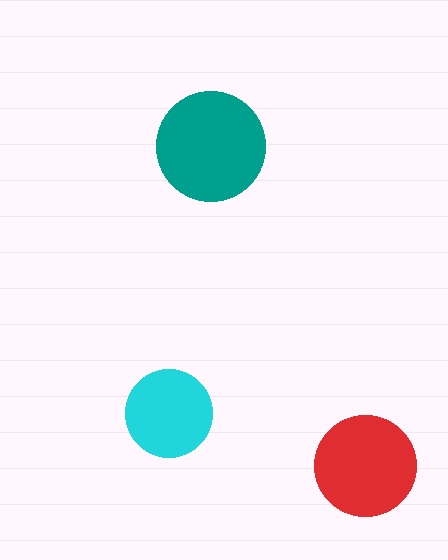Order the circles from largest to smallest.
the teal one, the red one, the cyan one.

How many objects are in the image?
There are 3 objects in the image.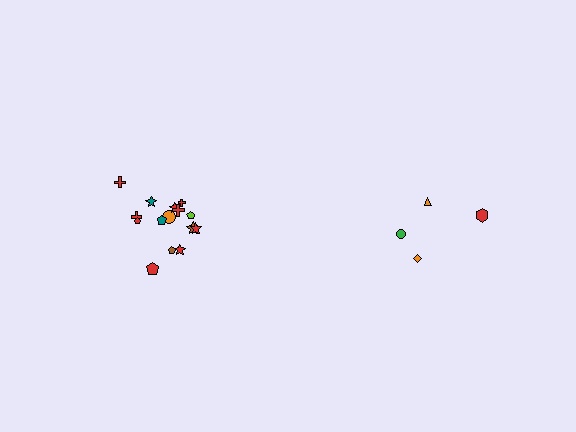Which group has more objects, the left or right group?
The left group.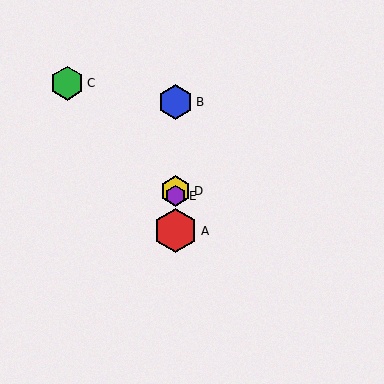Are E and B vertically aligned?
Yes, both are at x≈176.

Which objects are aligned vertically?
Objects A, B, D, E are aligned vertically.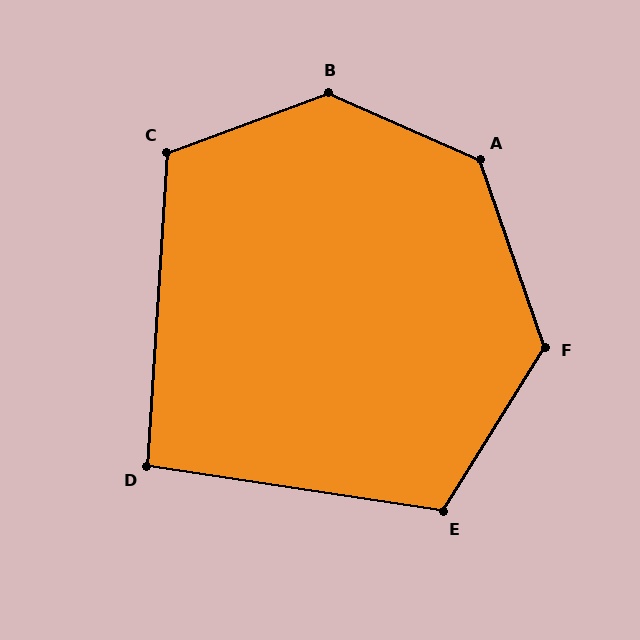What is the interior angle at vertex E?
Approximately 114 degrees (obtuse).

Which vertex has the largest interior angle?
B, at approximately 136 degrees.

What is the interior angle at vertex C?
Approximately 114 degrees (obtuse).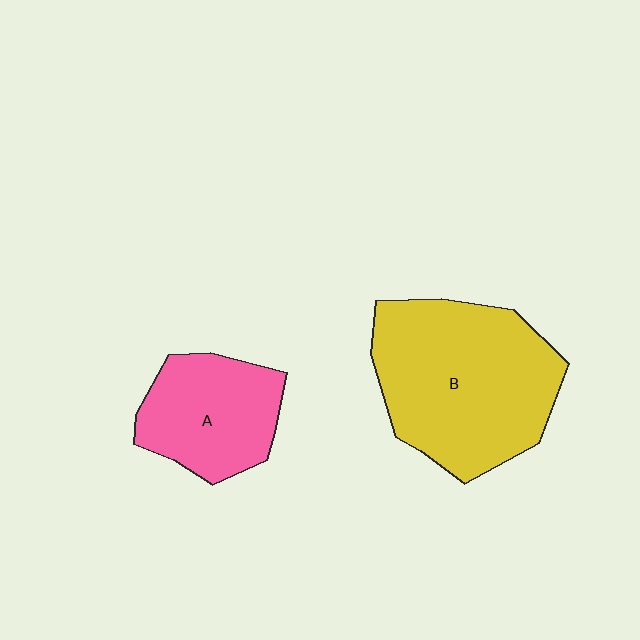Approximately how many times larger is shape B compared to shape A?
Approximately 1.8 times.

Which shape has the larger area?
Shape B (yellow).